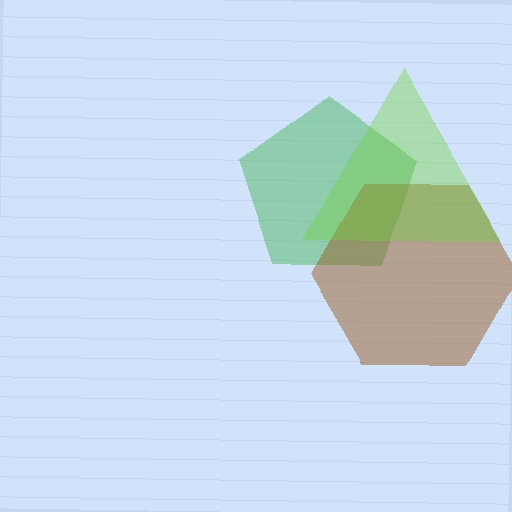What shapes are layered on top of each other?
The layered shapes are: a green pentagon, a brown hexagon, a lime triangle.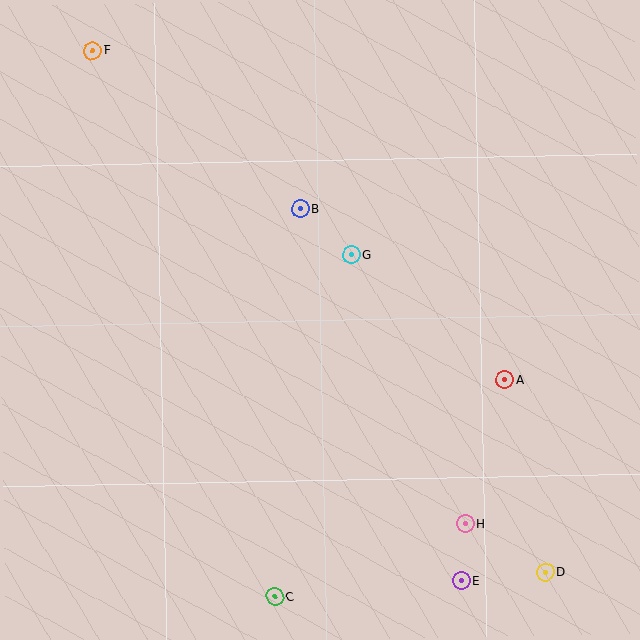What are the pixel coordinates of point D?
Point D is at (545, 572).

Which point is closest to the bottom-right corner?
Point D is closest to the bottom-right corner.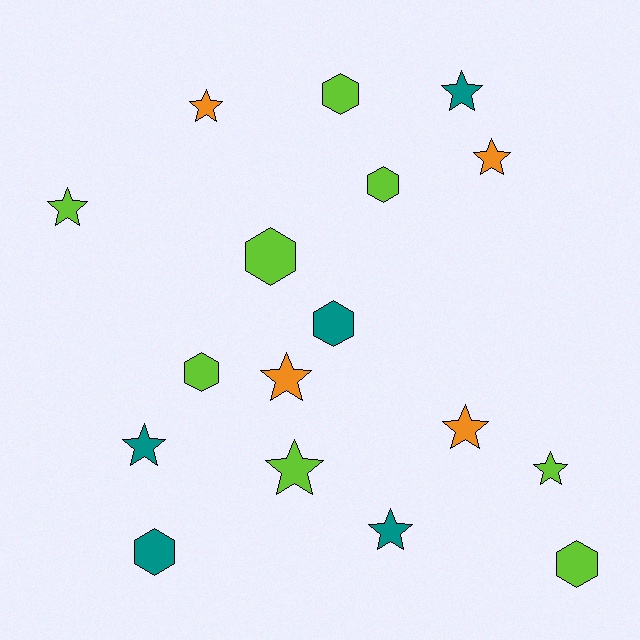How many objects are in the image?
There are 17 objects.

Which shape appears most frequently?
Star, with 10 objects.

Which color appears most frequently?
Lime, with 8 objects.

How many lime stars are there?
There are 3 lime stars.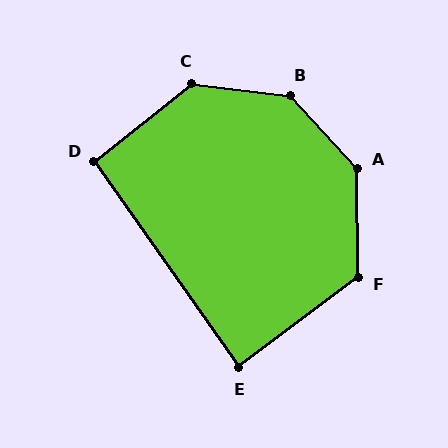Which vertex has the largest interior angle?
B, at approximately 140 degrees.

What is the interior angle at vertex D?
Approximately 94 degrees (approximately right).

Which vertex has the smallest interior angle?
E, at approximately 88 degrees.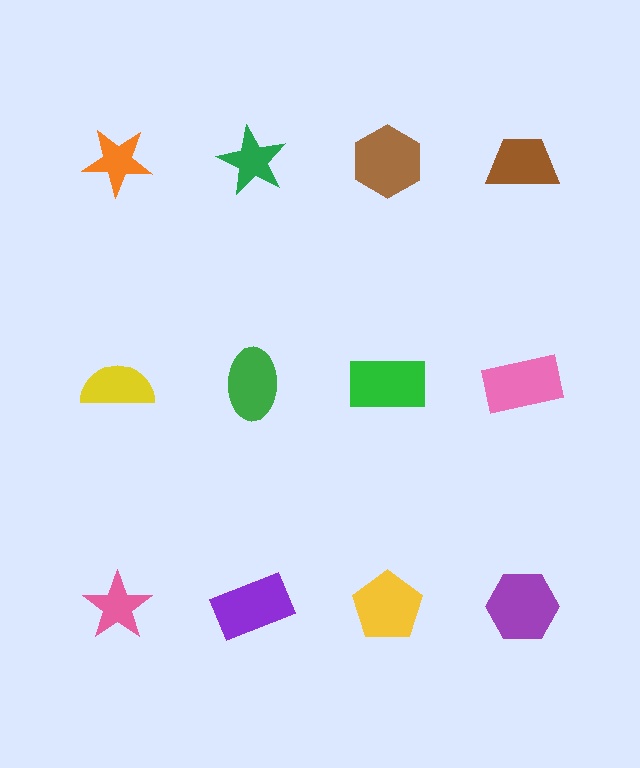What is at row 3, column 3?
A yellow pentagon.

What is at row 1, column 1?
An orange star.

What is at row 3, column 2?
A purple rectangle.